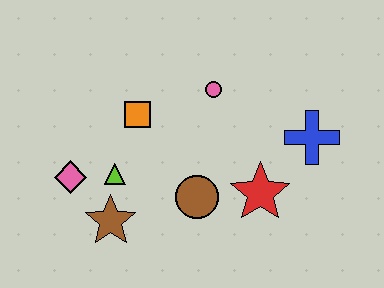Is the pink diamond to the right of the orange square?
No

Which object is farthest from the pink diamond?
The blue cross is farthest from the pink diamond.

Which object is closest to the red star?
The brown circle is closest to the red star.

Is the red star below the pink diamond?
Yes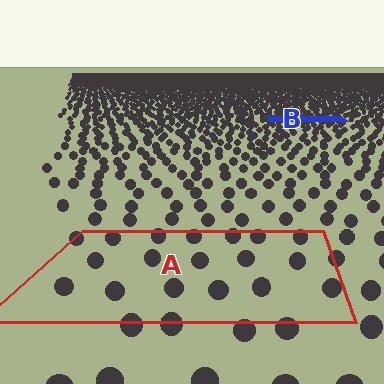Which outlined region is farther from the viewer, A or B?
Region B is farther from the viewer — the texture elements inside it appear smaller and more densely packed.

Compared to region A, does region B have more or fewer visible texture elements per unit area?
Region B has more texture elements per unit area — they are packed more densely because it is farther away.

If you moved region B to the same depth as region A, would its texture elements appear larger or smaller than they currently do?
They would appear larger. At a closer depth, the same texture elements are projected at a bigger on-screen size.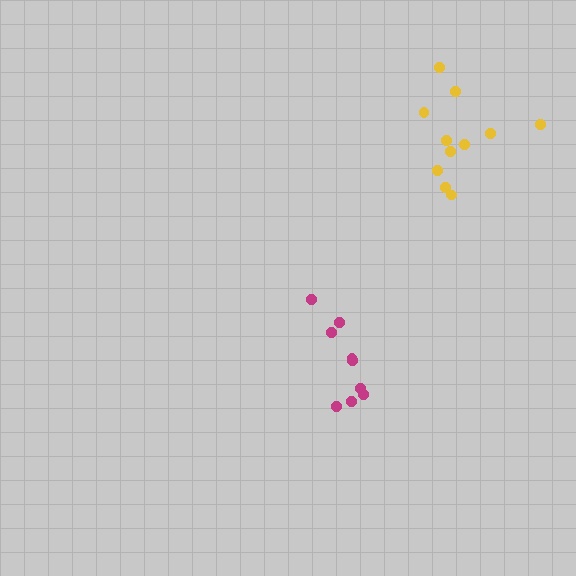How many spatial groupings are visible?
There are 2 spatial groupings.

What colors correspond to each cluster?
The clusters are colored: yellow, magenta.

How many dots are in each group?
Group 1: 11 dots, Group 2: 9 dots (20 total).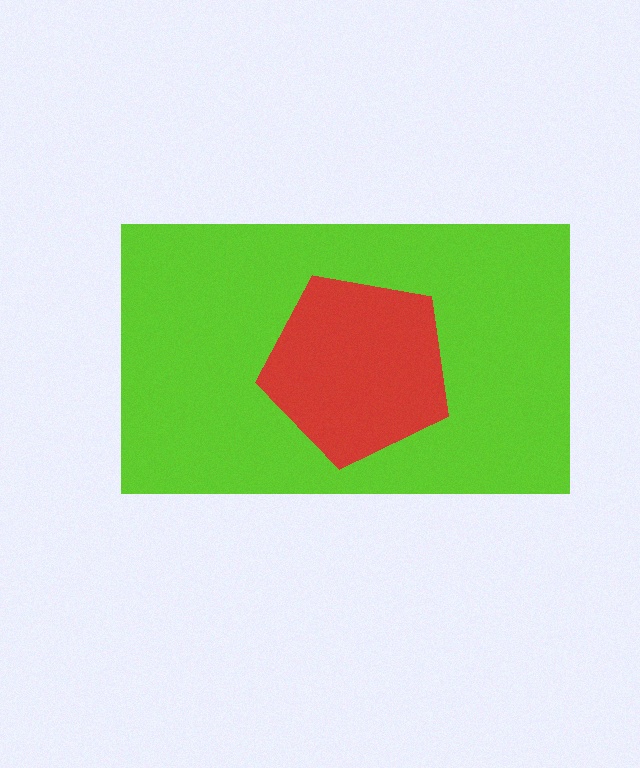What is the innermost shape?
The red pentagon.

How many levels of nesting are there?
2.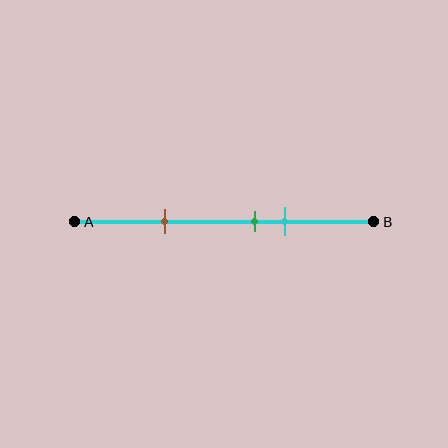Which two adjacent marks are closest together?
The green and cyan marks are the closest adjacent pair.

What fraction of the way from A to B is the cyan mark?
The cyan mark is approximately 70% (0.7) of the way from A to B.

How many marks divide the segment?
There are 3 marks dividing the segment.